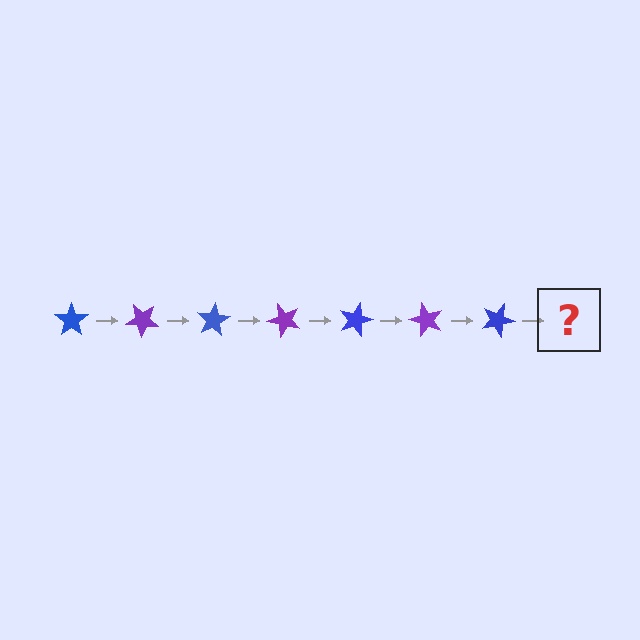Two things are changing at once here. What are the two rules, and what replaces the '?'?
The two rules are that it rotates 40 degrees each step and the color cycles through blue and purple. The '?' should be a purple star, rotated 280 degrees from the start.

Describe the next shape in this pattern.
It should be a purple star, rotated 280 degrees from the start.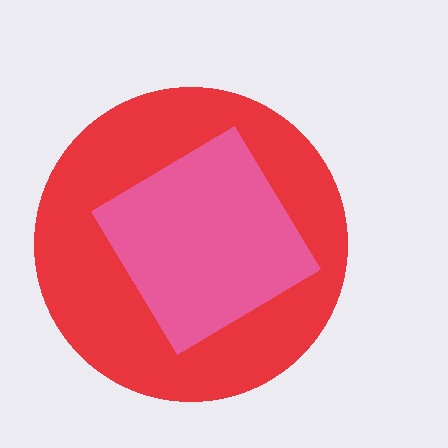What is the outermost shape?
The red circle.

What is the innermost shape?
The pink diamond.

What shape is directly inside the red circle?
The pink diamond.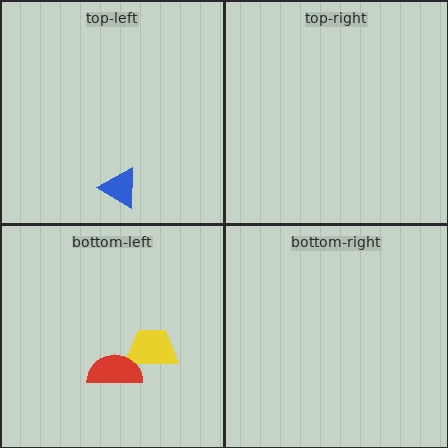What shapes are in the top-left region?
The blue triangle.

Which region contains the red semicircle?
The bottom-left region.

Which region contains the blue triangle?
The top-left region.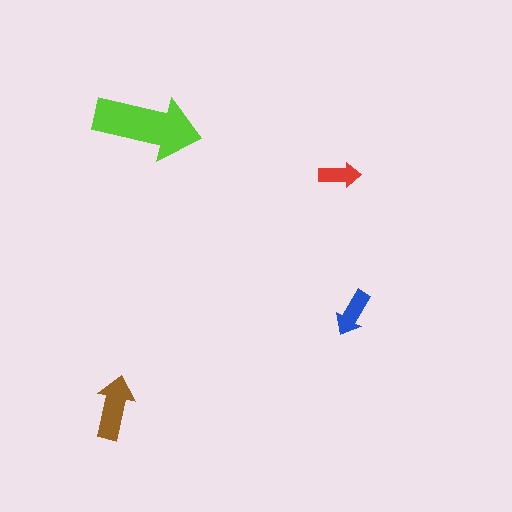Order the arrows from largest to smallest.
the lime one, the brown one, the blue one, the red one.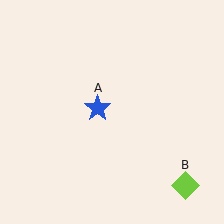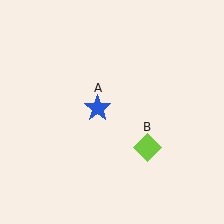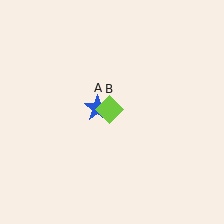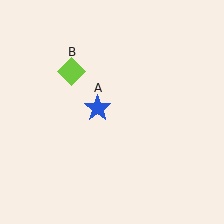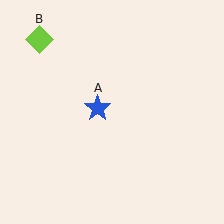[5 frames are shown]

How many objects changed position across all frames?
1 object changed position: lime diamond (object B).